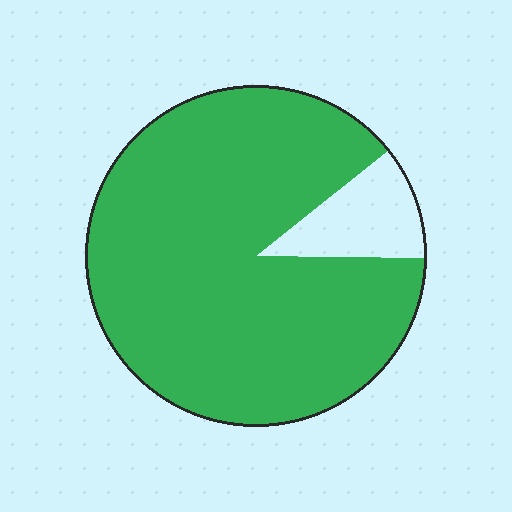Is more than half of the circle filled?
Yes.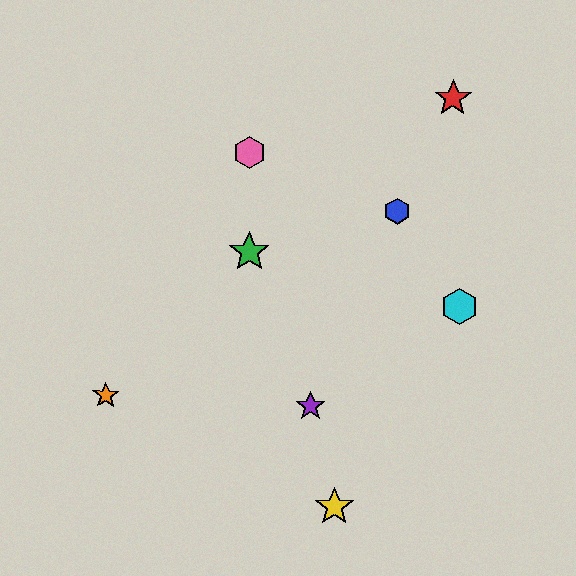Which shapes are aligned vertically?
The green star, the pink hexagon are aligned vertically.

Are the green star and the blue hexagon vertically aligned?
No, the green star is at x≈249 and the blue hexagon is at x≈397.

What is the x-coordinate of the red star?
The red star is at x≈453.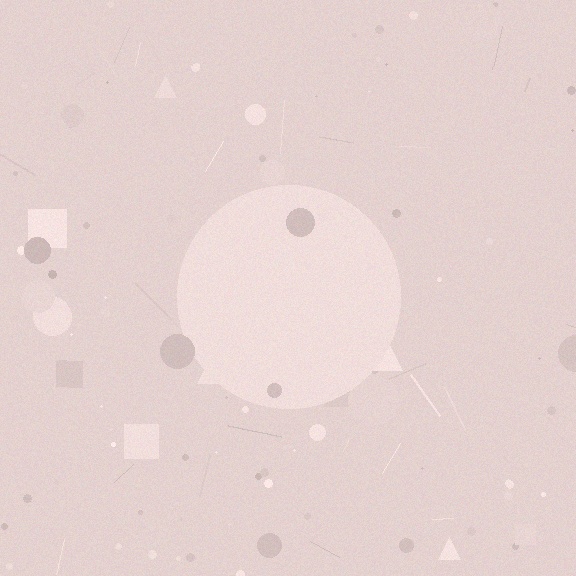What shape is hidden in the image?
A circle is hidden in the image.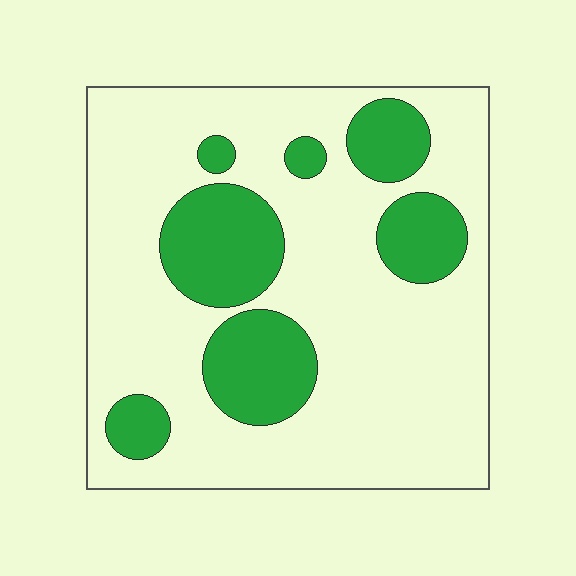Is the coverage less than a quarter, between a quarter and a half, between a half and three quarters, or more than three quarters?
Between a quarter and a half.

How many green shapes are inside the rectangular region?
7.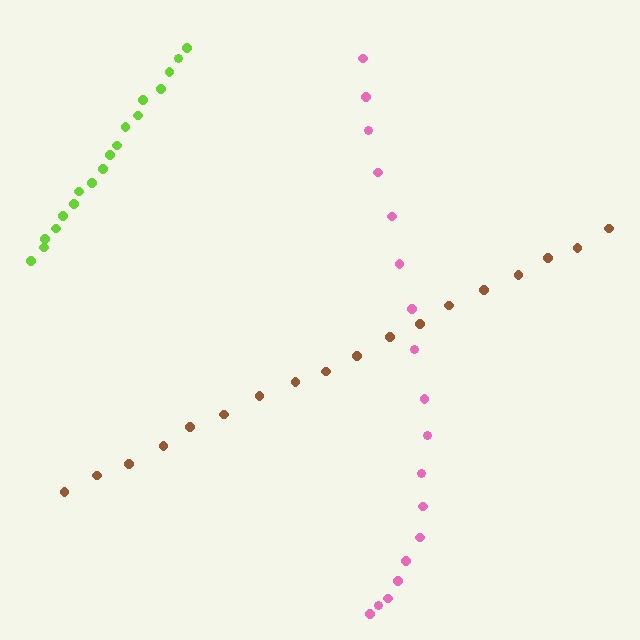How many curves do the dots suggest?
There are 3 distinct paths.